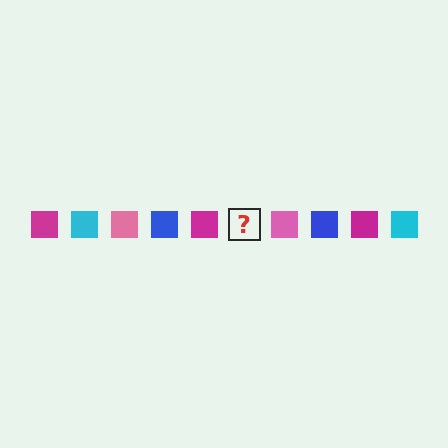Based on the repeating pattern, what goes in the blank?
The blank should be a cyan square.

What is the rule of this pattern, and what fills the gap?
The rule is that the pattern cycles through magenta, cyan, pink, blue squares. The gap should be filled with a cyan square.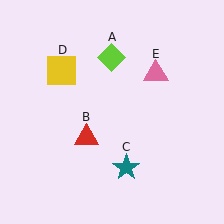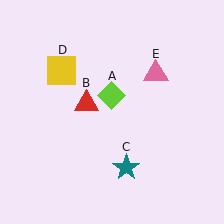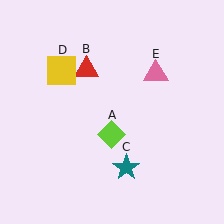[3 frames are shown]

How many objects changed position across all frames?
2 objects changed position: lime diamond (object A), red triangle (object B).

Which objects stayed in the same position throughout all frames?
Teal star (object C) and yellow square (object D) and pink triangle (object E) remained stationary.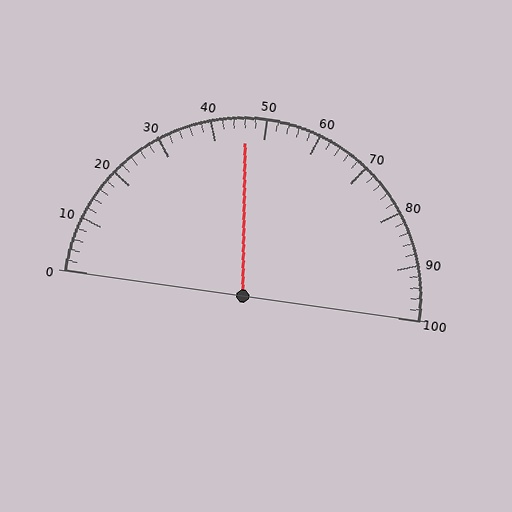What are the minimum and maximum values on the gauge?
The gauge ranges from 0 to 100.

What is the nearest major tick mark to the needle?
The nearest major tick mark is 50.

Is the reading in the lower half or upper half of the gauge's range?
The reading is in the lower half of the range (0 to 100).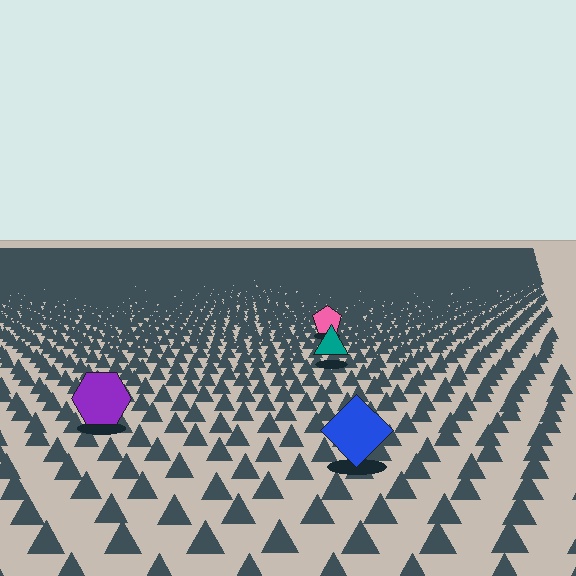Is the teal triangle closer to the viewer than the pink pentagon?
Yes. The teal triangle is closer — you can tell from the texture gradient: the ground texture is coarser near it.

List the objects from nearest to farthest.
From nearest to farthest: the blue diamond, the purple hexagon, the teal triangle, the pink pentagon.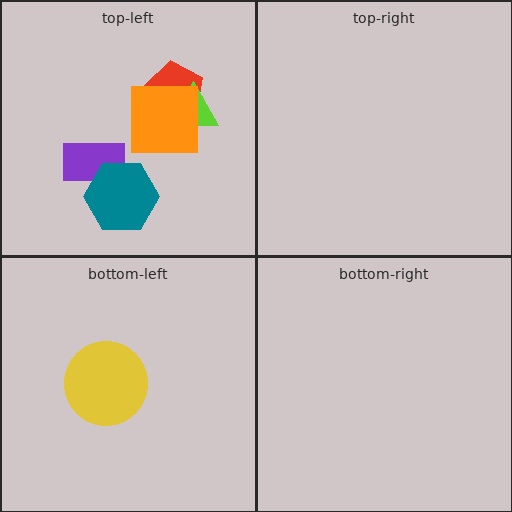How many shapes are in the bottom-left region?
1.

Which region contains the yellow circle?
The bottom-left region.